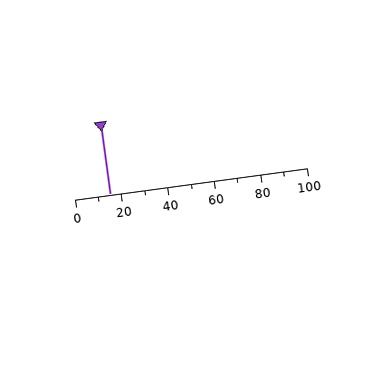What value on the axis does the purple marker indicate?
The marker indicates approximately 15.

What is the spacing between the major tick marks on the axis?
The major ticks are spaced 20 apart.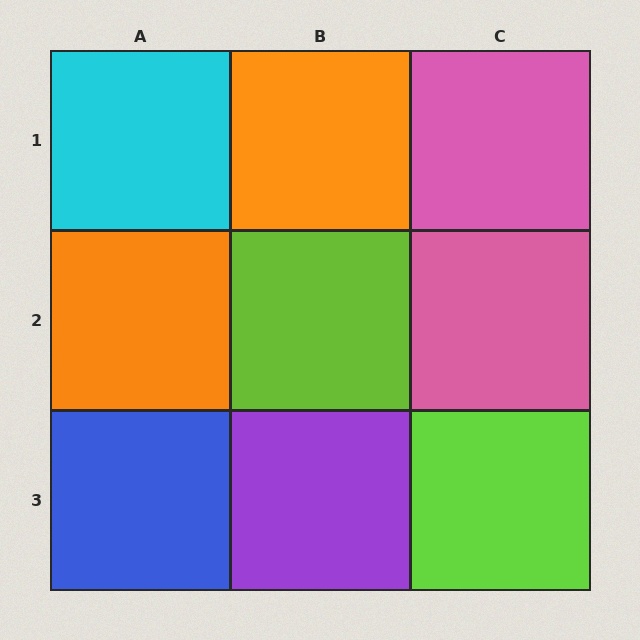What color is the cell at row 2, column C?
Pink.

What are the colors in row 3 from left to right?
Blue, purple, lime.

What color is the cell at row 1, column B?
Orange.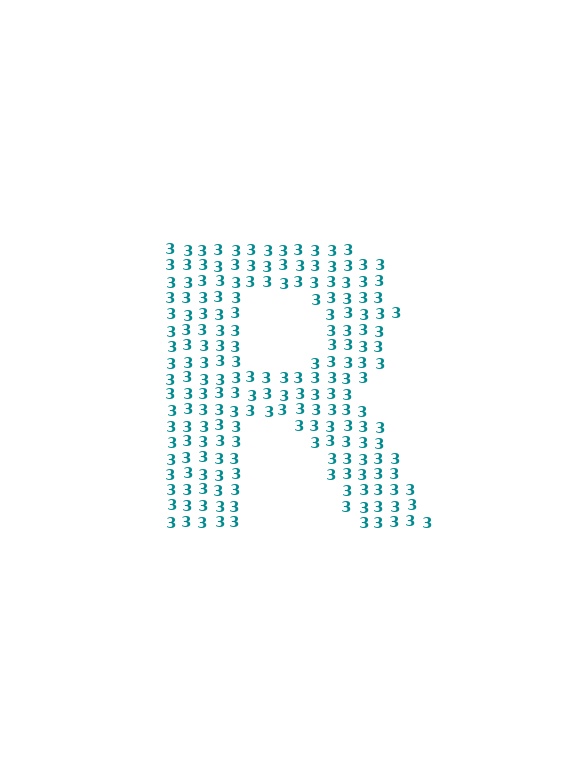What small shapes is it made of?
It is made of small digit 3's.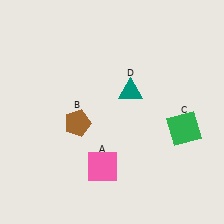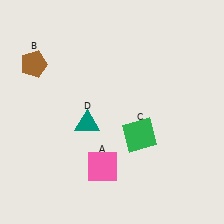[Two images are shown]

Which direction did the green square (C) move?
The green square (C) moved left.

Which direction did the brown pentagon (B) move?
The brown pentagon (B) moved up.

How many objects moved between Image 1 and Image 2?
3 objects moved between the two images.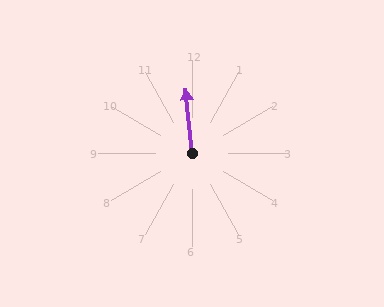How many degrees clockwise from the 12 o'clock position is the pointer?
Approximately 355 degrees.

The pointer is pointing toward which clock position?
Roughly 12 o'clock.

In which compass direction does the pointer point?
North.